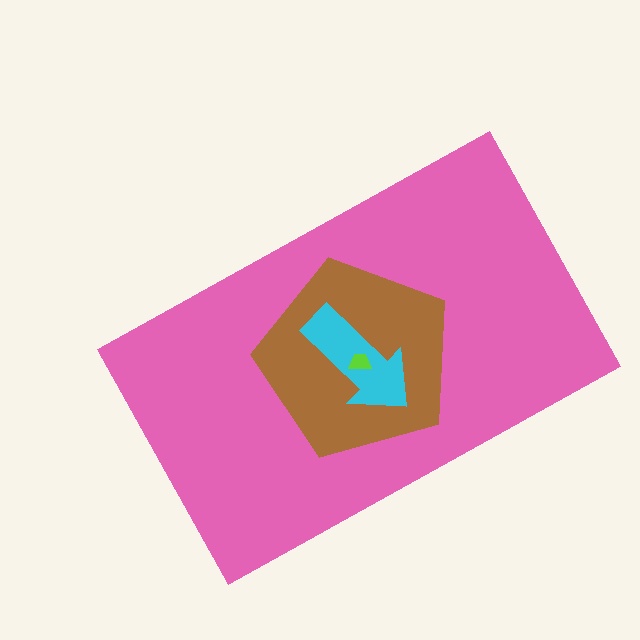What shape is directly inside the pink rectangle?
The brown pentagon.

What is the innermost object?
The lime trapezoid.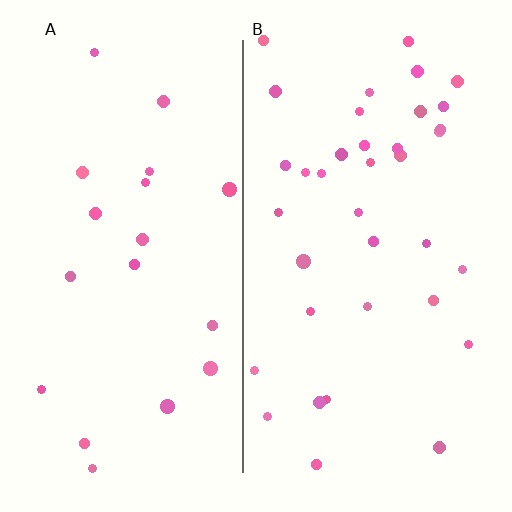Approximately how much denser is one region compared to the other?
Approximately 1.9× — region B over region A.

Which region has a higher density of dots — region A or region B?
B (the right).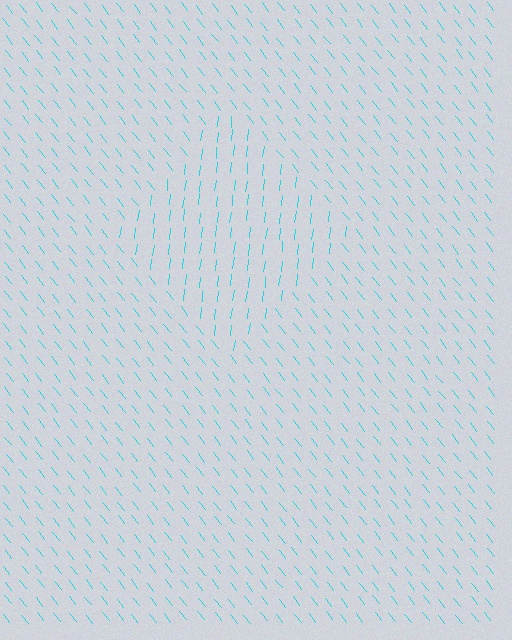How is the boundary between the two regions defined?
The boundary is defined purely by a change in line orientation (approximately 45 degrees difference). All lines are the same color and thickness.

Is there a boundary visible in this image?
Yes, there is a texture boundary formed by a change in line orientation.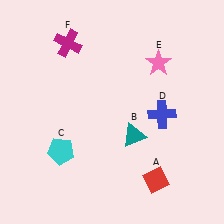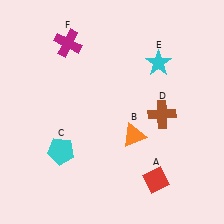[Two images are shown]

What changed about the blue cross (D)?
In Image 1, D is blue. In Image 2, it changed to brown.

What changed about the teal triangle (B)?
In Image 1, B is teal. In Image 2, it changed to orange.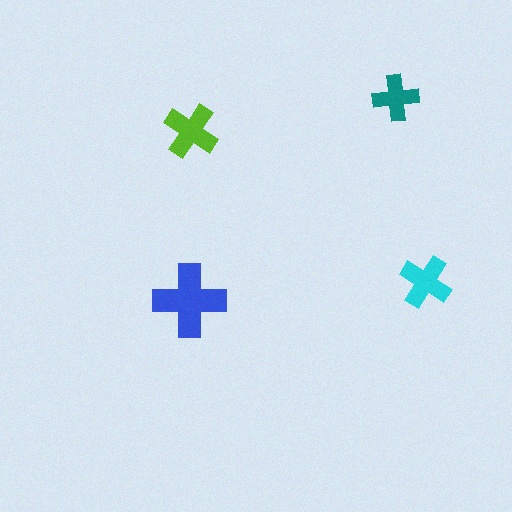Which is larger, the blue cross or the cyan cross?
The blue one.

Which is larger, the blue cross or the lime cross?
The blue one.